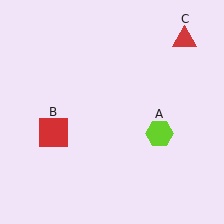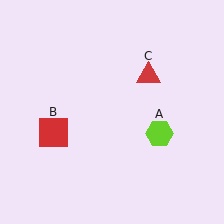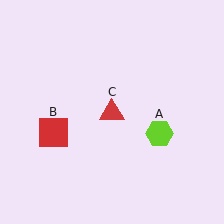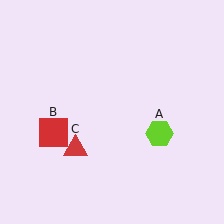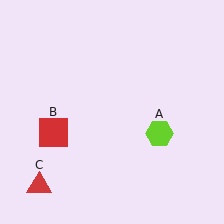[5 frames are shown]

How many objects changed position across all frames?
1 object changed position: red triangle (object C).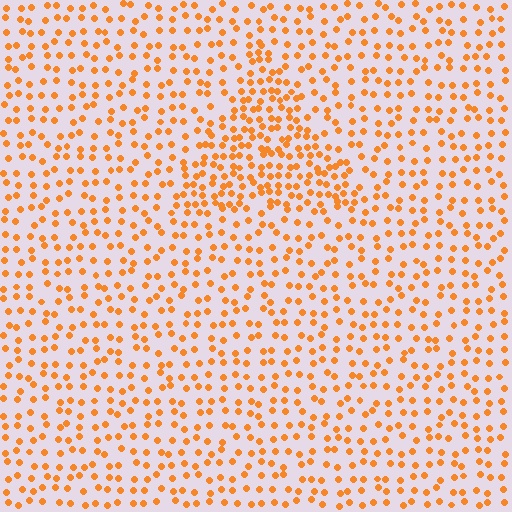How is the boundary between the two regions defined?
The boundary is defined by a change in element density (approximately 1.8x ratio). All elements are the same color, size, and shape.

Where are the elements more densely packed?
The elements are more densely packed inside the triangle boundary.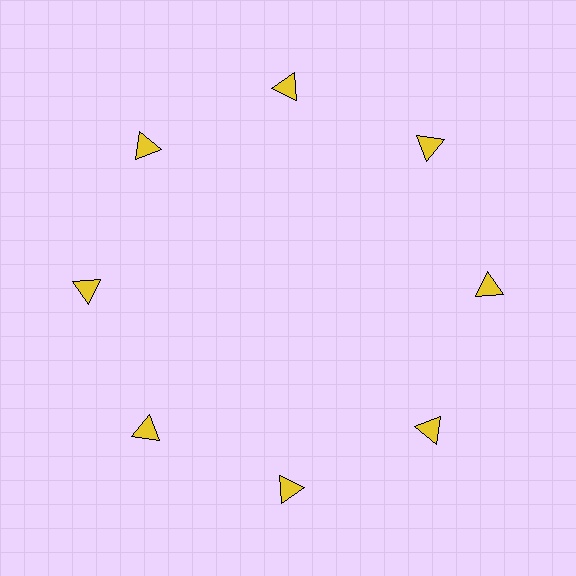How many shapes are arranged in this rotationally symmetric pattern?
There are 8 shapes, arranged in 8 groups of 1.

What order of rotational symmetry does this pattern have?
This pattern has 8-fold rotational symmetry.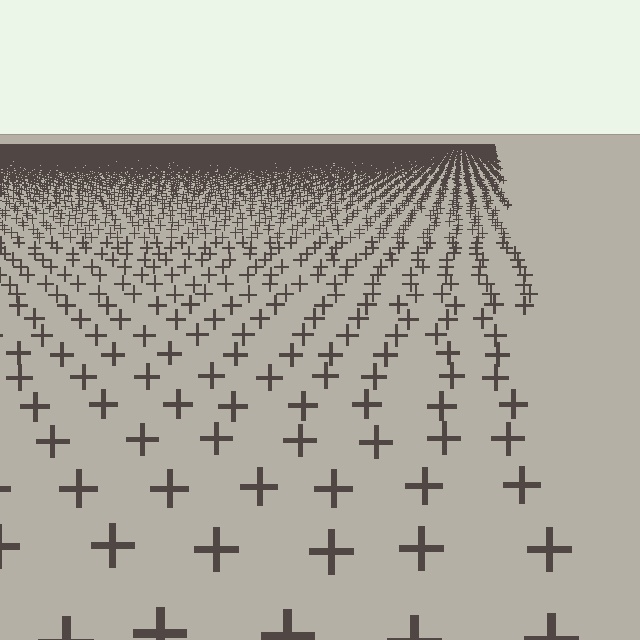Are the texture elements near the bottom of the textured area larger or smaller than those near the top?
Larger. Near the bottom, elements are closer to the viewer and appear at a bigger on-screen size.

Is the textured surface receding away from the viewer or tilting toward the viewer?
The surface is receding away from the viewer. Texture elements get smaller and denser toward the top.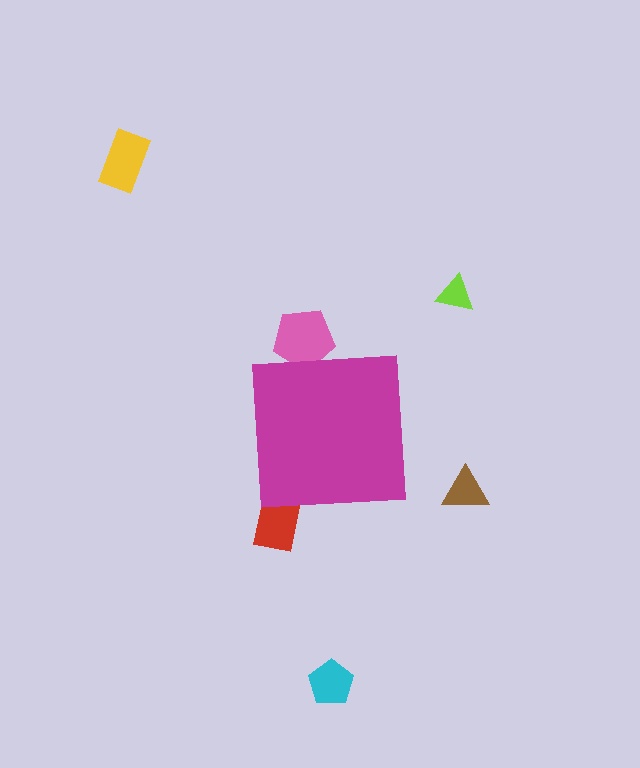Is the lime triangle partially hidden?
No, the lime triangle is fully visible.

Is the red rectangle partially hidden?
Yes, the red rectangle is partially hidden behind the magenta square.